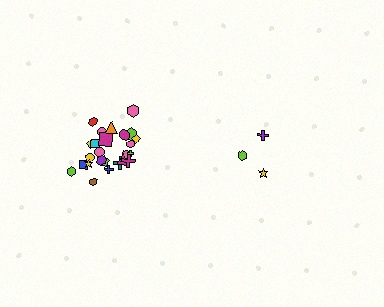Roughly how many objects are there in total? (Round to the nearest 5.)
Roughly 30 objects in total.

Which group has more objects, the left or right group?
The left group.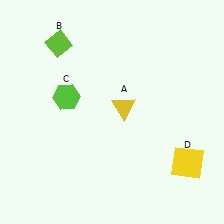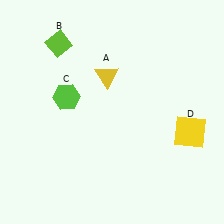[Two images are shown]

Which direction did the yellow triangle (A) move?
The yellow triangle (A) moved up.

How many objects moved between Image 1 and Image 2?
2 objects moved between the two images.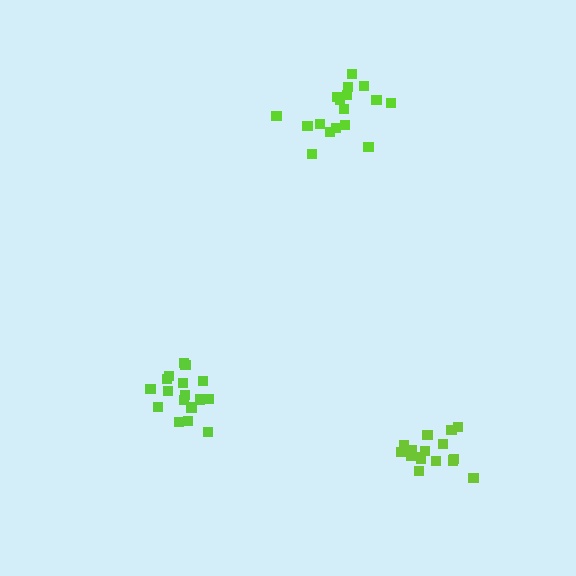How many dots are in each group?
Group 1: 17 dots, Group 2: 17 dots, Group 3: 17 dots (51 total).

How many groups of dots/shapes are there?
There are 3 groups.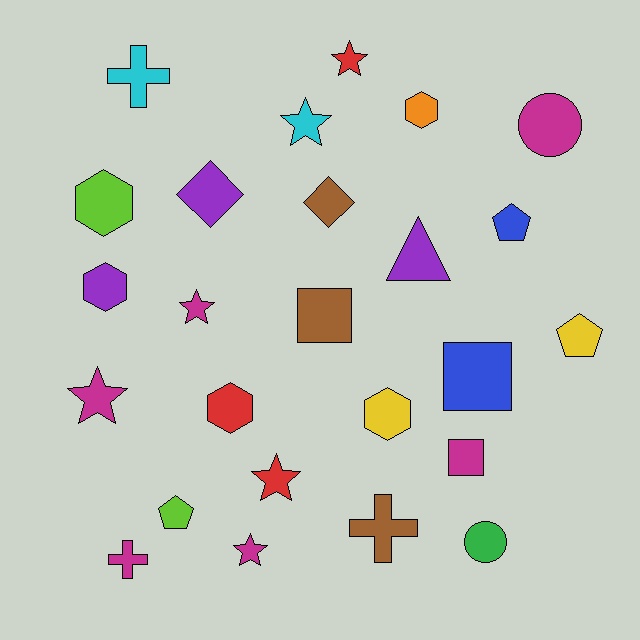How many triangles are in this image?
There is 1 triangle.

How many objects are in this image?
There are 25 objects.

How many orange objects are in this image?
There is 1 orange object.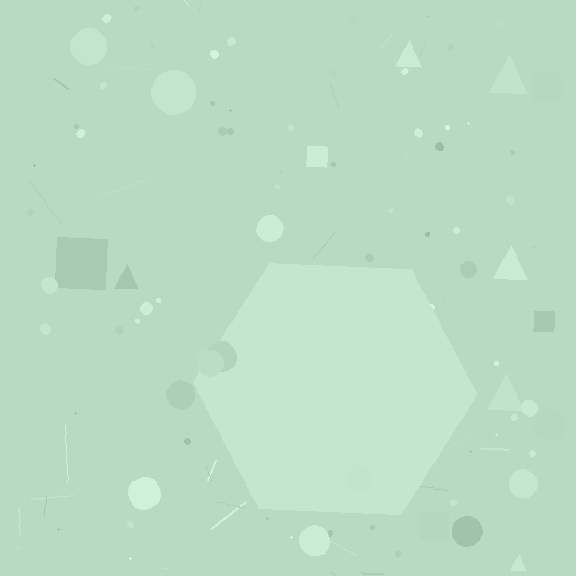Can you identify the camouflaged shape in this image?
The camouflaged shape is a hexagon.